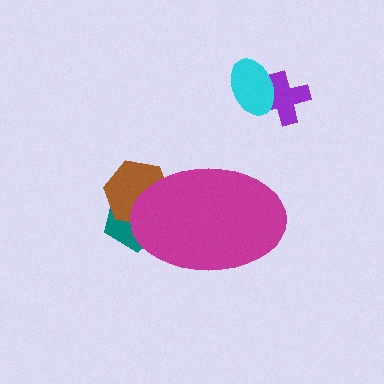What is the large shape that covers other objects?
A magenta ellipse.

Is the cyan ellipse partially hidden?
No, the cyan ellipse is fully visible.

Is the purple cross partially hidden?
No, the purple cross is fully visible.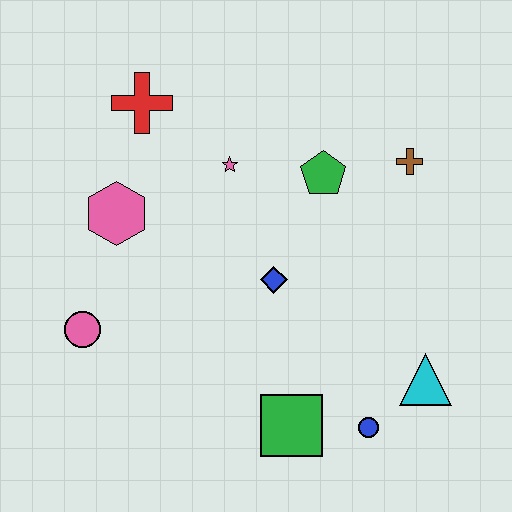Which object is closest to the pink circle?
The pink hexagon is closest to the pink circle.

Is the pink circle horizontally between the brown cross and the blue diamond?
No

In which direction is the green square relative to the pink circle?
The green square is to the right of the pink circle.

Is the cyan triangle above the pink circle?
No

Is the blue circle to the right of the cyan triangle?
No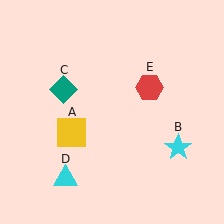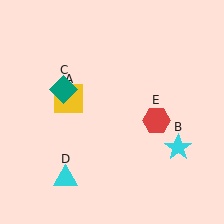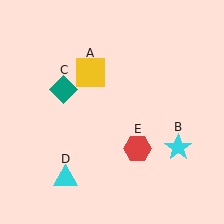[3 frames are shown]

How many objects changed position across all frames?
2 objects changed position: yellow square (object A), red hexagon (object E).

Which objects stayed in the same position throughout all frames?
Cyan star (object B) and teal diamond (object C) and cyan triangle (object D) remained stationary.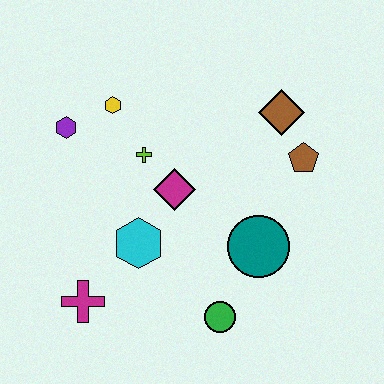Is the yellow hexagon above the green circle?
Yes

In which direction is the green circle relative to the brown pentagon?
The green circle is below the brown pentagon.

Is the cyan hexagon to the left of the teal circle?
Yes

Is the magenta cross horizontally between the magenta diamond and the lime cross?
No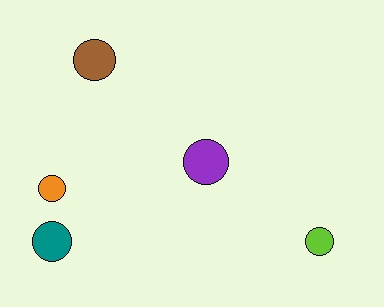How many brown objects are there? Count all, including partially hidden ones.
There is 1 brown object.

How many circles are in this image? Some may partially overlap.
There are 5 circles.